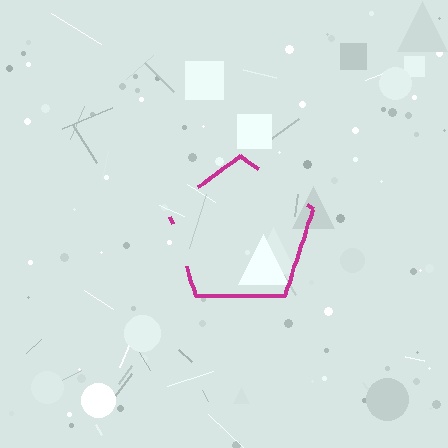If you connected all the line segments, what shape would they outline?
They would outline a pentagon.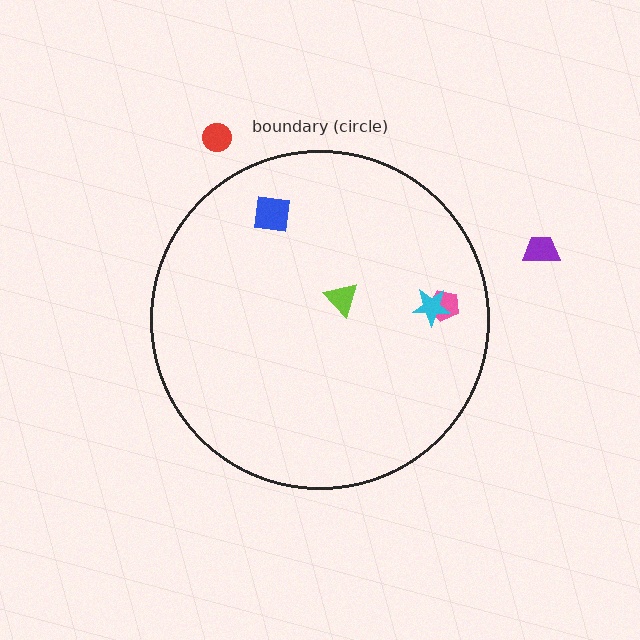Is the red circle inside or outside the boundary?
Outside.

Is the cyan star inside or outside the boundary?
Inside.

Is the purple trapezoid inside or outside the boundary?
Outside.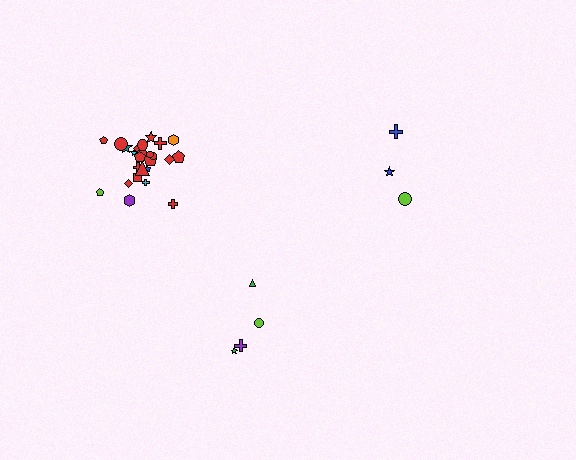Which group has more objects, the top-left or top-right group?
The top-left group.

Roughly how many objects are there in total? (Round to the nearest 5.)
Roughly 30 objects in total.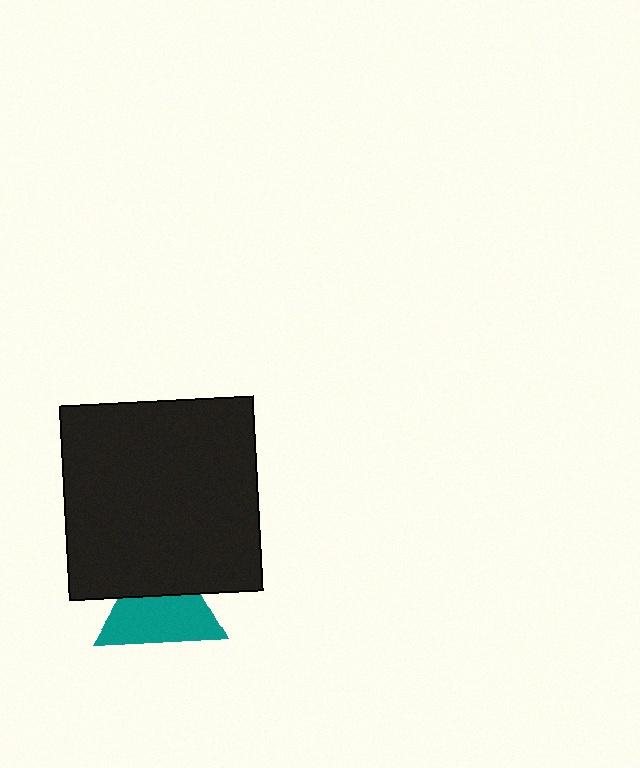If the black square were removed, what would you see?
You would see the complete teal triangle.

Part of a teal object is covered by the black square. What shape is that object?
It is a triangle.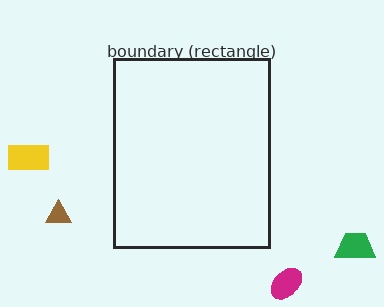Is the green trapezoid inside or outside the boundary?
Outside.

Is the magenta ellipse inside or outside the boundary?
Outside.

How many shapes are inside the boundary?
0 inside, 4 outside.